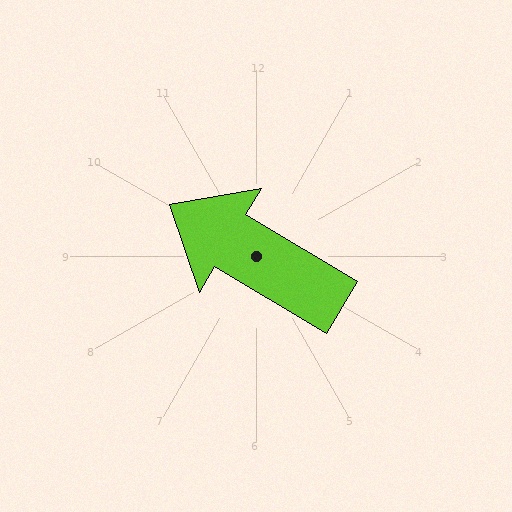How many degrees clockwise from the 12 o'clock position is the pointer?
Approximately 301 degrees.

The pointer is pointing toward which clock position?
Roughly 10 o'clock.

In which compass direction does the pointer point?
Northwest.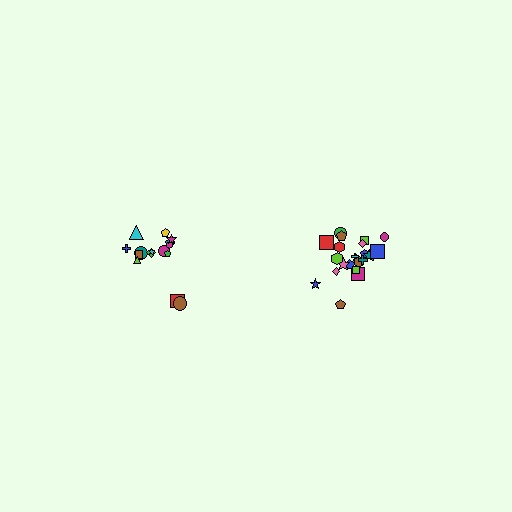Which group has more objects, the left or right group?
The right group.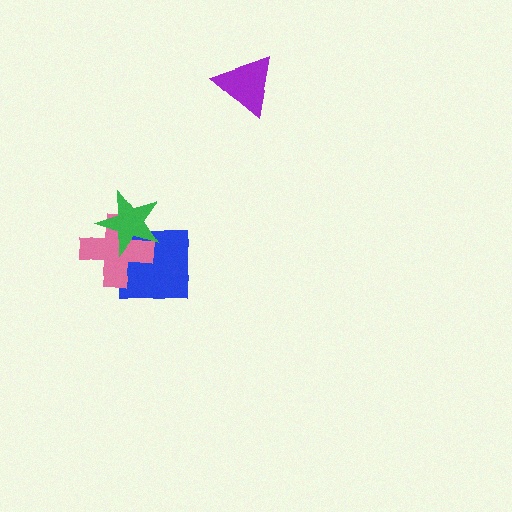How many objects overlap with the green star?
2 objects overlap with the green star.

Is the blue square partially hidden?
Yes, it is partially covered by another shape.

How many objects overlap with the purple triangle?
0 objects overlap with the purple triangle.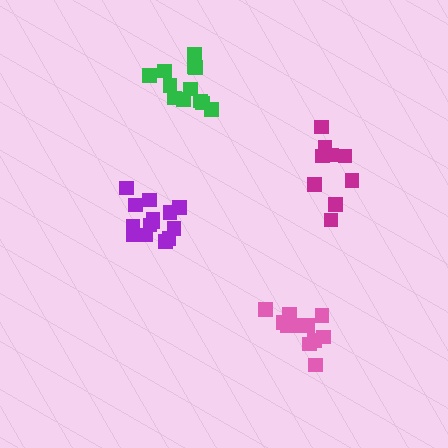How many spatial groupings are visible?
There are 4 spatial groupings.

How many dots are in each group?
Group 1: 13 dots, Group 2: 9 dots, Group 3: 12 dots, Group 4: 14 dots (48 total).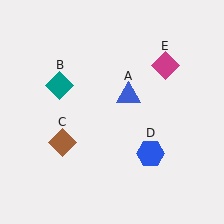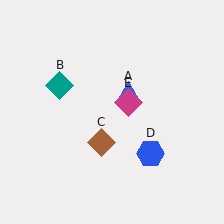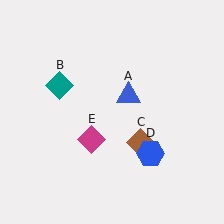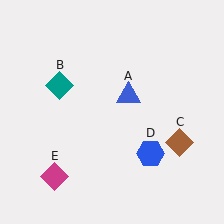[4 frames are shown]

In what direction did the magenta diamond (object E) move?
The magenta diamond (object E) moved down and to the left.